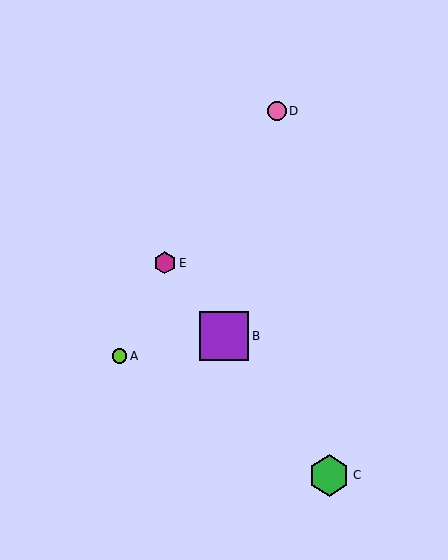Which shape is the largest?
The purple square (labeled B) is the largest.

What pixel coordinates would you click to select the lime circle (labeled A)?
Click at (120, 356) to select the lime circle A.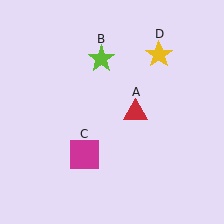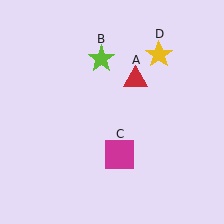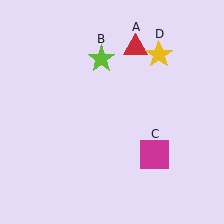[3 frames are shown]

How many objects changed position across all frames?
2 objects changed position: red triangle (object A), magenta square (object C).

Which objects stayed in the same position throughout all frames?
Lime star (object B) and yellow star (object D) remained stationary.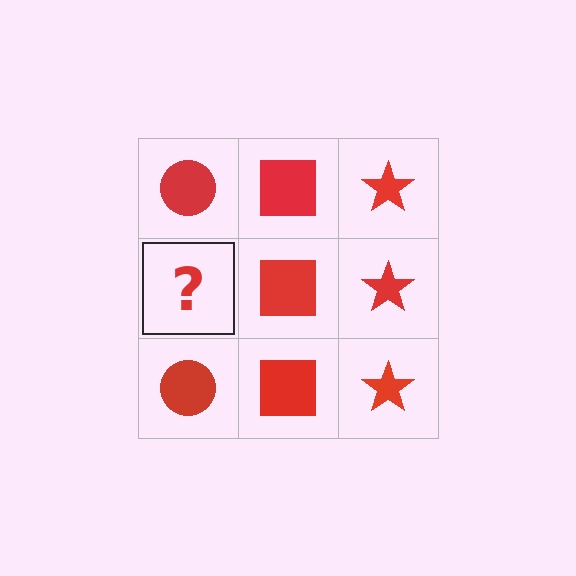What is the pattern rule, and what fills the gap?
The rule is that each column has a consistent shape. The gap should be filled with a red circle.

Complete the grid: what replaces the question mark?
The question mark should be replaced with a red circle.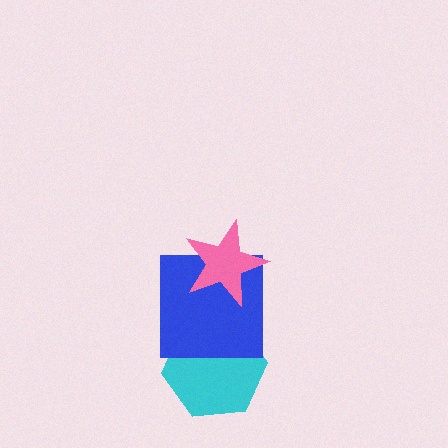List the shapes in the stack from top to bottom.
From top to bottom: the pink star, the blue square, the cyan hexagon.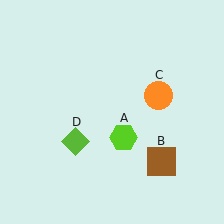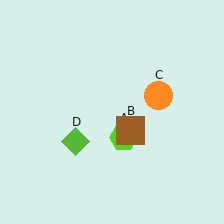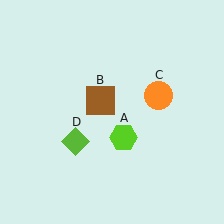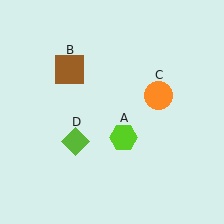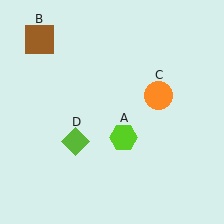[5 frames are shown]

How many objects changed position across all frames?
1 object changed position: brown square (object B).